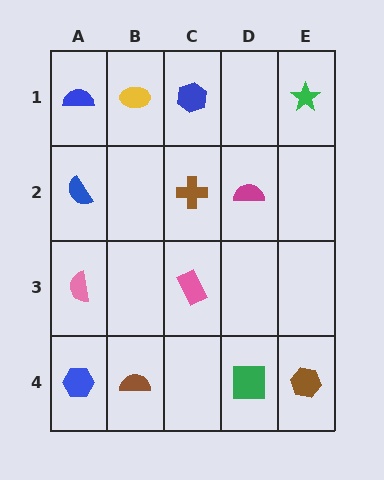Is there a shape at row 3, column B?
No, that cell is empty.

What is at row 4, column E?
A brown hexagon.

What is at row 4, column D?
A green square.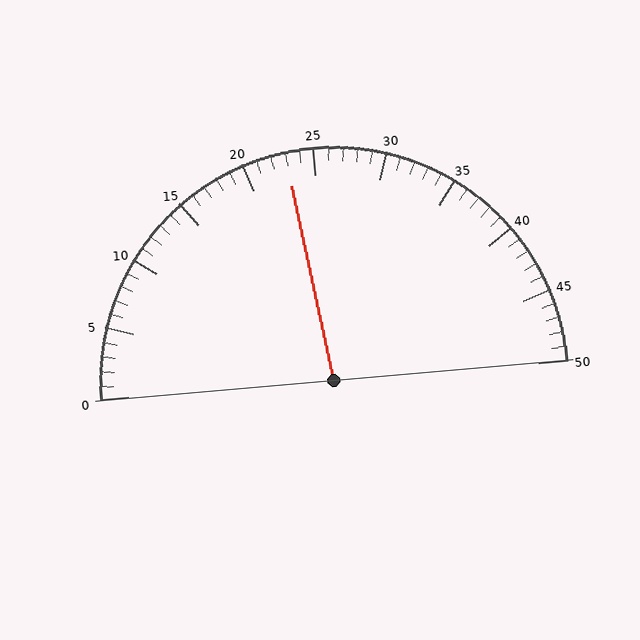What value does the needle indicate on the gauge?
The needle indicates approximately 23.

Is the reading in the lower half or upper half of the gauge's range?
The reading is in the lower half of the range (0 to 50).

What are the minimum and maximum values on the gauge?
The gauge ranges from 0 to 50.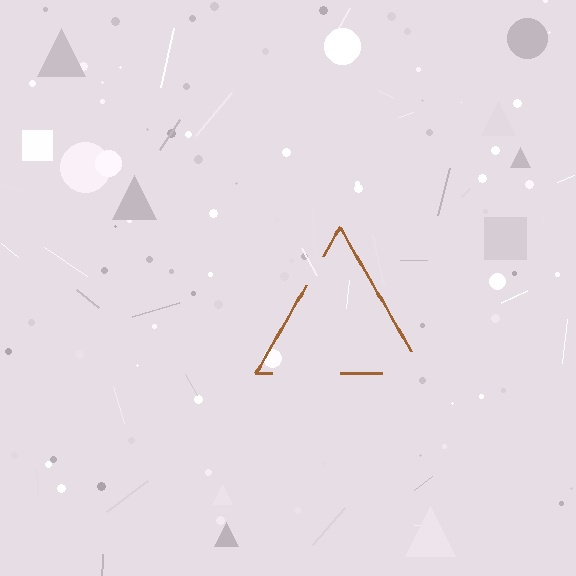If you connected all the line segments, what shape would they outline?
They would outline a triangle.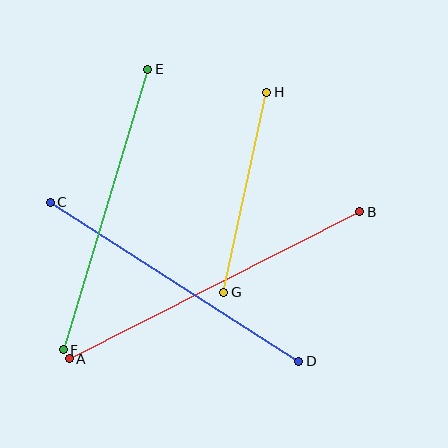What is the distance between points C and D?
The distance is approximately 295 pixels.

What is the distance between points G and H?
The distance is approximately 204 pixels.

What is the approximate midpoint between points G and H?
The midpoint is at approximately (245, 192) pixels.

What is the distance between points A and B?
The distance is approximately 325 pixels.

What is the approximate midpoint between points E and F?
The midpoint is at approximately (105, 209) pixels.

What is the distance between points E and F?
The distance is approximately 293 pixels.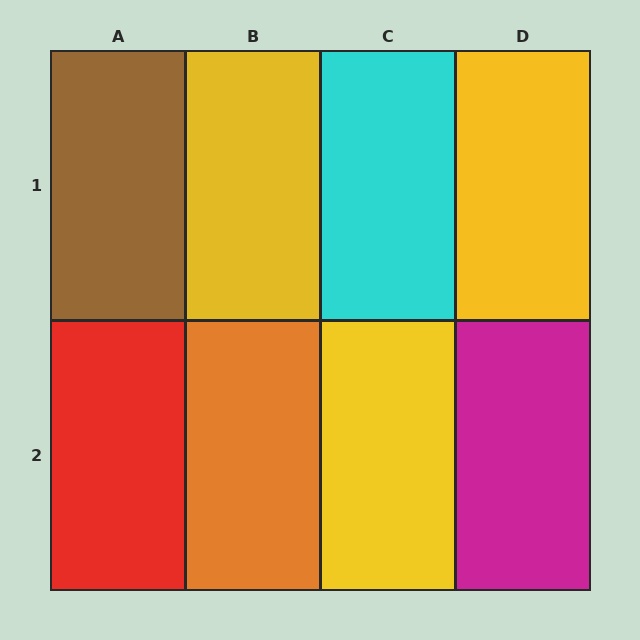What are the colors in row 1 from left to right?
Brown, yellow, cyan, yellow.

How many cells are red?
1 cell is red.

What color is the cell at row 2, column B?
Orange.